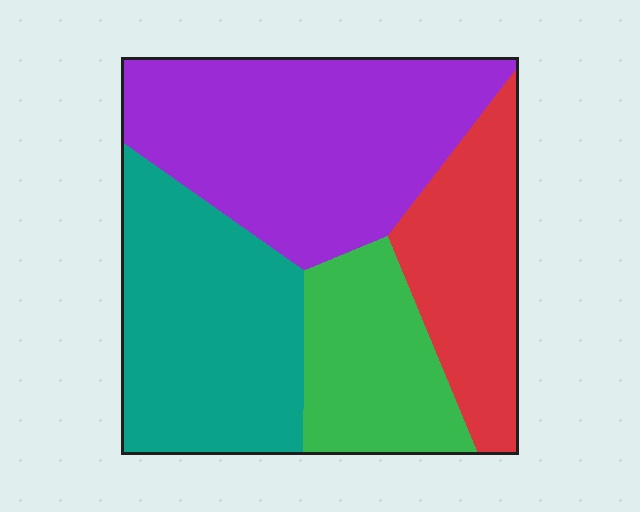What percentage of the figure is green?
Green covers 17% of the figure.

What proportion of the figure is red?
Red covers about 20% of the figure.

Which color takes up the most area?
Purple, at roughly 35%.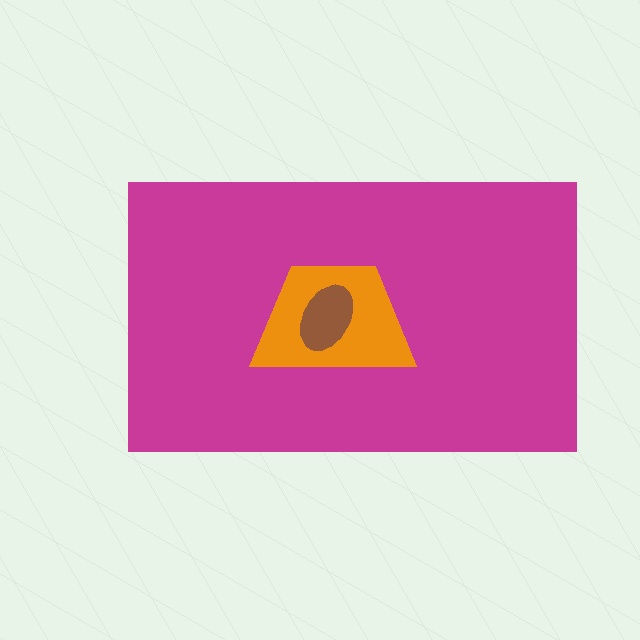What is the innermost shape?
The brown ellipse.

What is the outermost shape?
The magenta rectangle.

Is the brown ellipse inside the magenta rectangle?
Yes.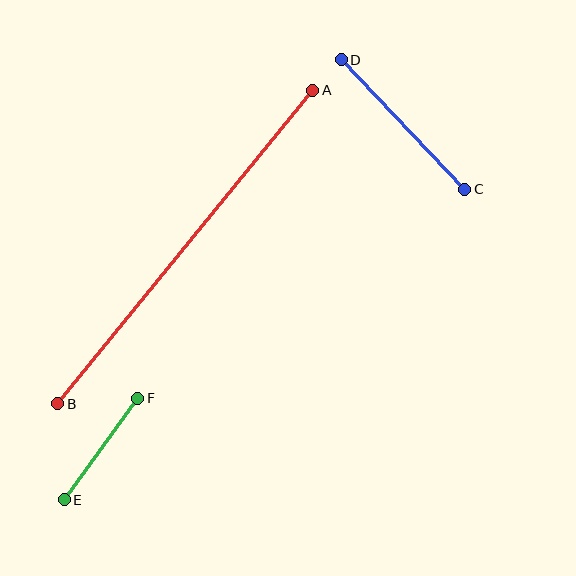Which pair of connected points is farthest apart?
Points A and B are farthest apart.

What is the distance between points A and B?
The distance is approximately 404 pixels.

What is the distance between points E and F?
The distance is approximately 125 pixels.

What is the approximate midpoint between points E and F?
The midpoint is at approximately (101, 449) pixels.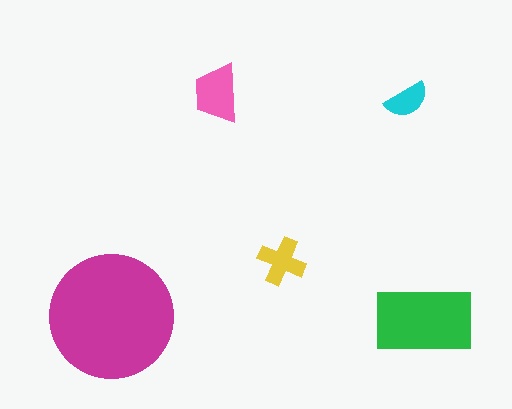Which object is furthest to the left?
The magenta circle is leftmost.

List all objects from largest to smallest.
The magenta circle, the green rectangle, the pink trapezoid, the yellow cross, the cyan semicircle.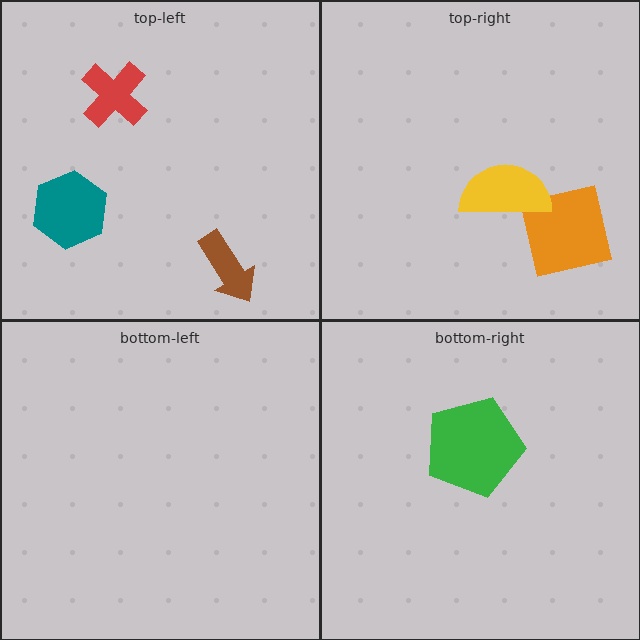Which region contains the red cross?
The top-left region.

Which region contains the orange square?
The top-right region.